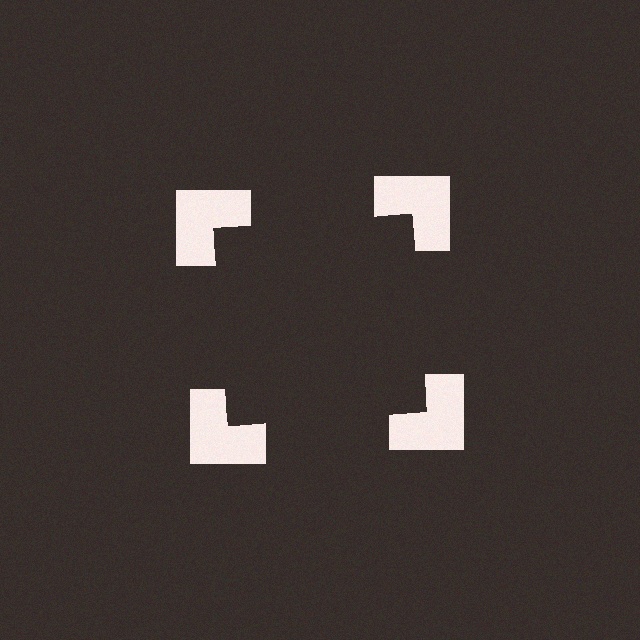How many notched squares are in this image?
There are 4 — one at each vertex of the illusory square.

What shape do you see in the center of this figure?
An illusory square — its edges are inferred from the aligned wedge cuts in the notched squares, not physically drawn.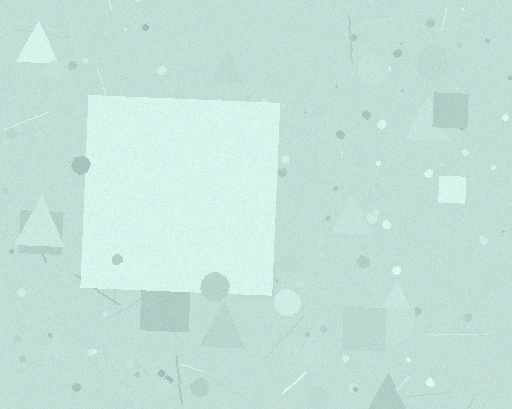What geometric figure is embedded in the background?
A square is embedded in the background.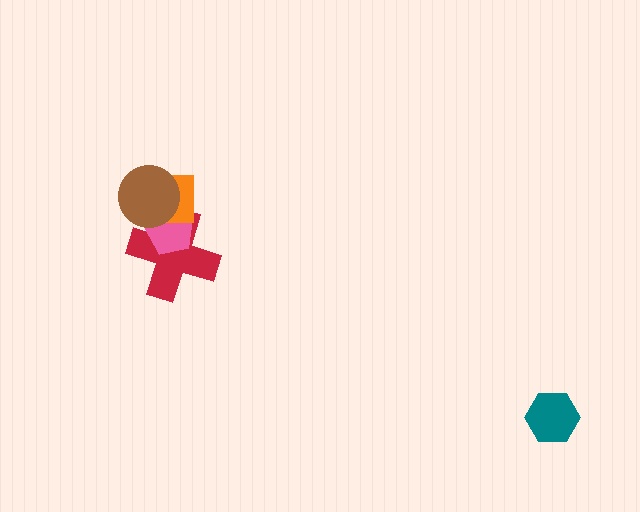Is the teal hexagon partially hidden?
No, no other shape covers it.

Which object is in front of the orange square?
The brown circle is in front of the orange square.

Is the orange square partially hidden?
Yes, it is partially covered by another shape.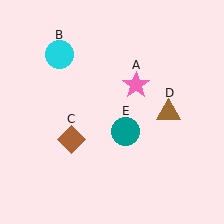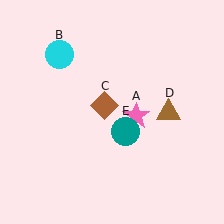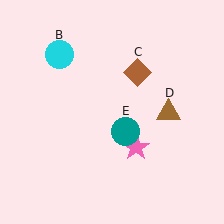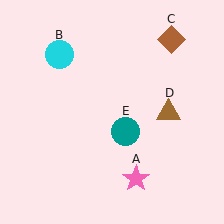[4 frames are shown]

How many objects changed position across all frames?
2 objects changed position: pink star (object A), brown diamond (object C).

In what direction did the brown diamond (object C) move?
The brown diamond (object C) moved up and to the right.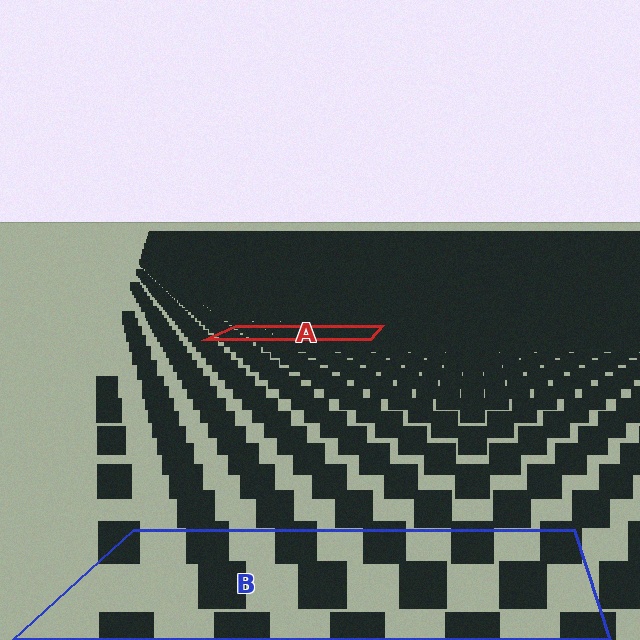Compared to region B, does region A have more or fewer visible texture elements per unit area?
Region A has more texture elements per unit area — they are packed more densely because it is farther away.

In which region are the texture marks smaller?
The texture marks are smaller in region A, because it is farther away.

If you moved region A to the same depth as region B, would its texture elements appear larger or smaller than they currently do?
They would appear larger. At a closer depth, the same texture elements are projected at a bigger on-screen size.